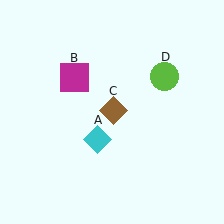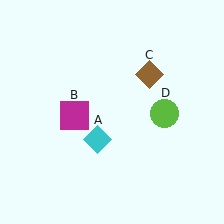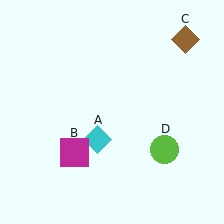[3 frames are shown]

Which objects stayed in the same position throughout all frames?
Cyan diamond (object A) remained stationary.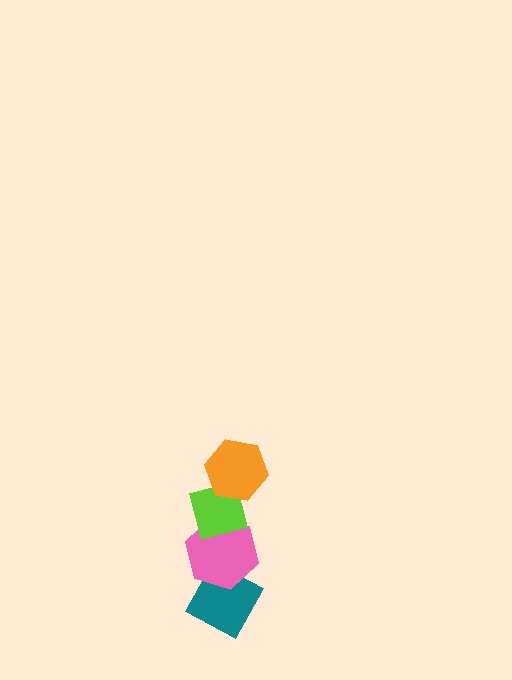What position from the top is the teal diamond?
The teal diamond is 4th from the top.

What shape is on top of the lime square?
The orange hexagon is on top of the lime square.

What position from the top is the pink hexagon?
The pink hexagon is 3rd from the top.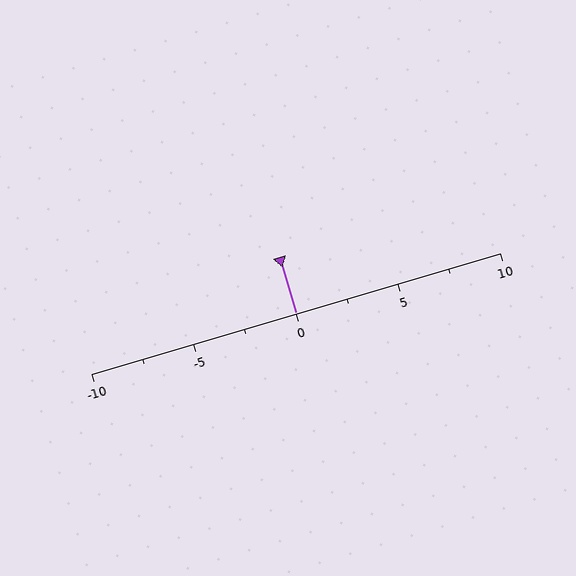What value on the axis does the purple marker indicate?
The marker indicates approximately 0.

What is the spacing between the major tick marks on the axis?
The major ticks are spaced 5 apart.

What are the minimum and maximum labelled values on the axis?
The axis runs from -10 to 10.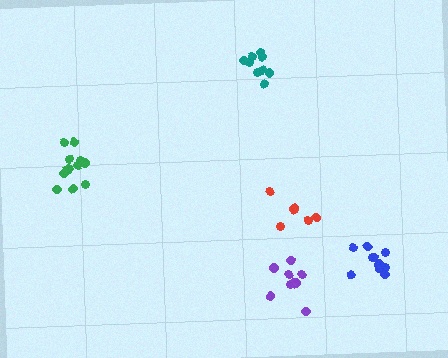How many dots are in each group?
Group 1: 9 dots, Group 2: 9 dots, Group 3: 11 dots, Group 4: 12 dots, Group 5: 6 dots (47 total).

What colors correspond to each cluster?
The clusters are colored: purple, teal, blue, green, red.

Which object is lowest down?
The purple cluster is bottommost.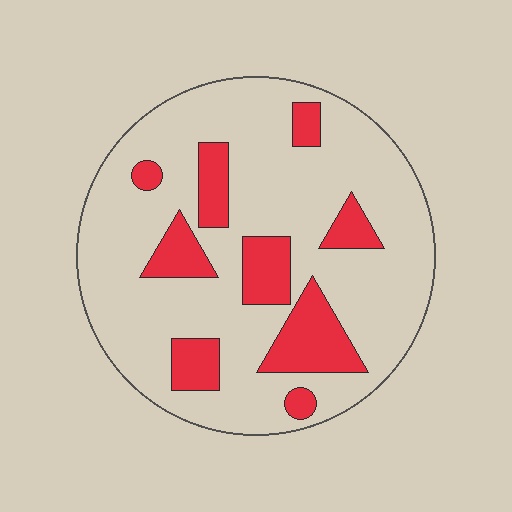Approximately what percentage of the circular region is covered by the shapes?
Approximately 20%.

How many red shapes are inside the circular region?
9.